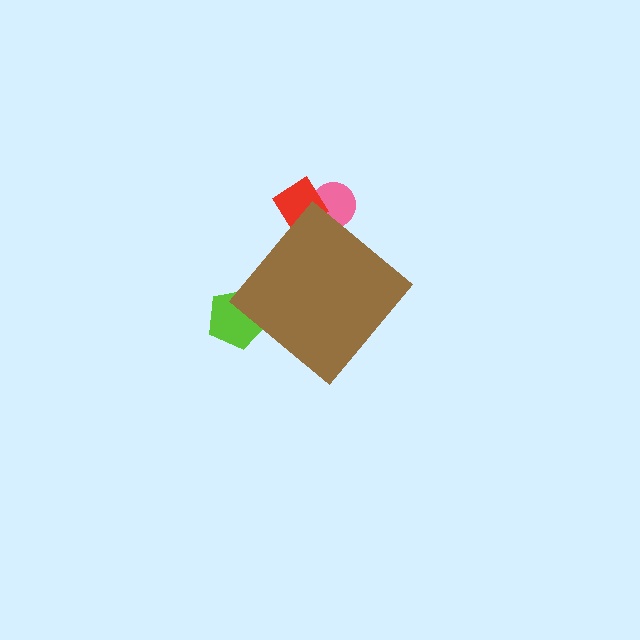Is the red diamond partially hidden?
Yes, the red diamond is partially hidden behind the brown diamond.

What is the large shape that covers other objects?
A brown diamond.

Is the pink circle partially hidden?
Yes, the pink circle is partially hidden behind the brown diamond.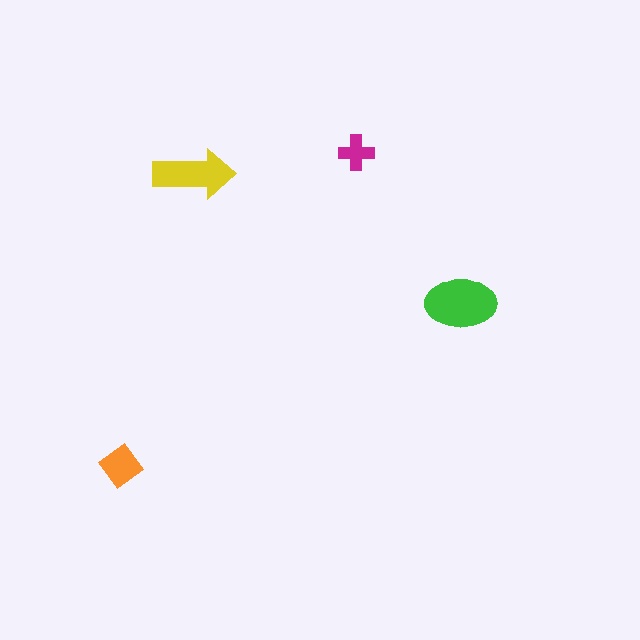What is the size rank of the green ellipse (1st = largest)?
1st.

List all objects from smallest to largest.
The magenta cross, the orange diamond, the yellow arrow, the green ellipse.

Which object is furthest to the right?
The green ellipse is rightmost.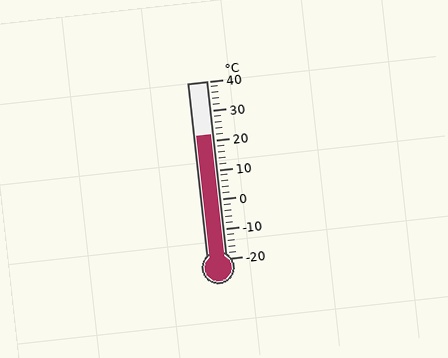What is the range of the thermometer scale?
The thermometer scale ranges from -20°C to 40°C.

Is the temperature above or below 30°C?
The temperature is below 30°C.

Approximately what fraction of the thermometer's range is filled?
The thermometer is filled to approximately 70% of its range.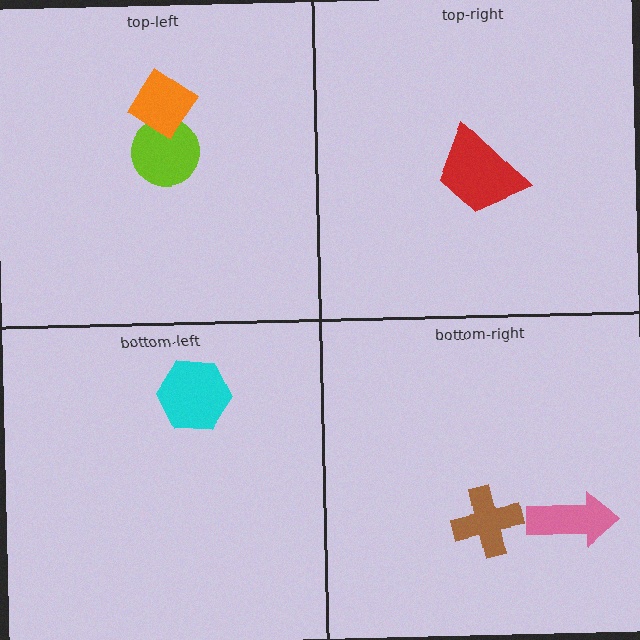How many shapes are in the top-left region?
2.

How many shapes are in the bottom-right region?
2.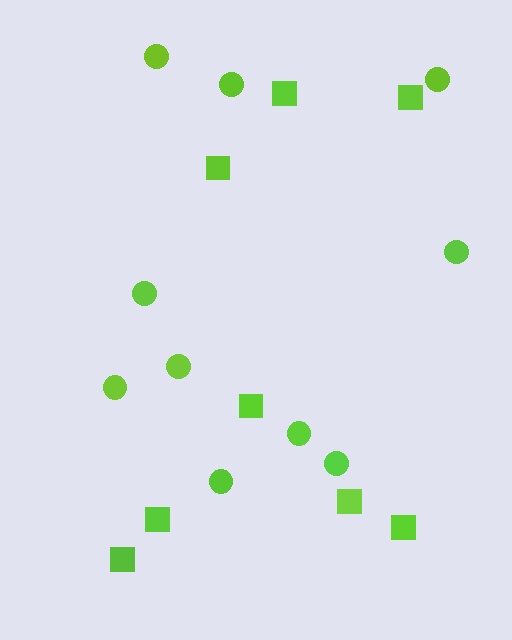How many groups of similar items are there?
There are 2 groups: one group of squares (8) and one group of circles (10).